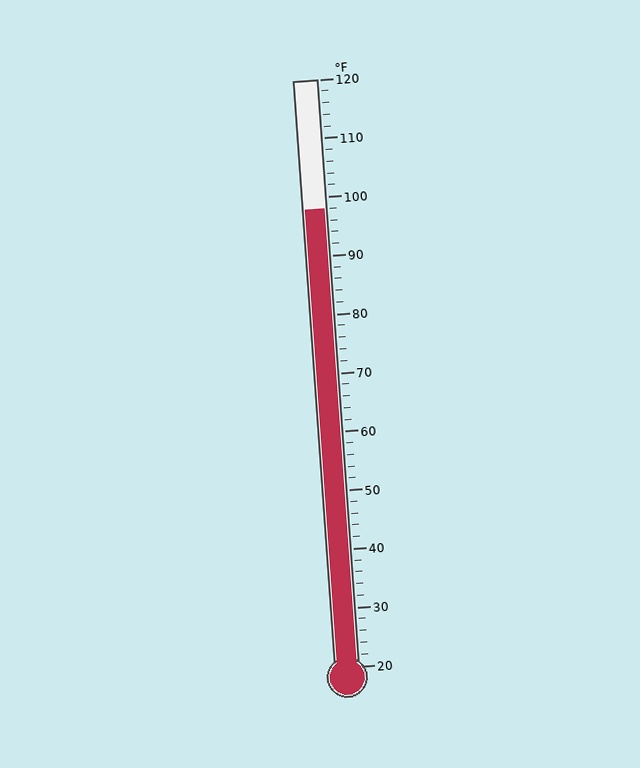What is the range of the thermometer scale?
The thermometer scale ranges from 20°F to 120°F.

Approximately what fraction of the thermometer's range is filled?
The thermometer is filled to approximately 80% of its range.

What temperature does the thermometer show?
The thermometer shows approximately 98°F.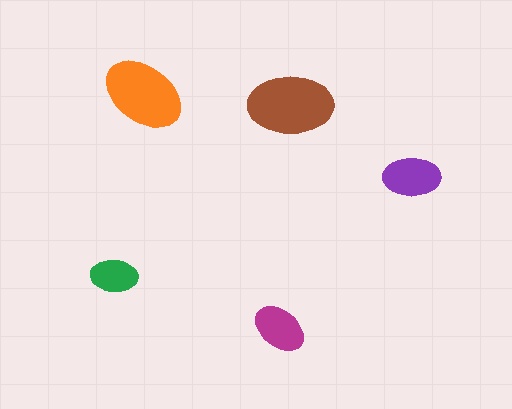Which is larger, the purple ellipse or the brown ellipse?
The brown one.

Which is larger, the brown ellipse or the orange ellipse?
The brown one.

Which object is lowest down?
The magenta ellipse is bottommost.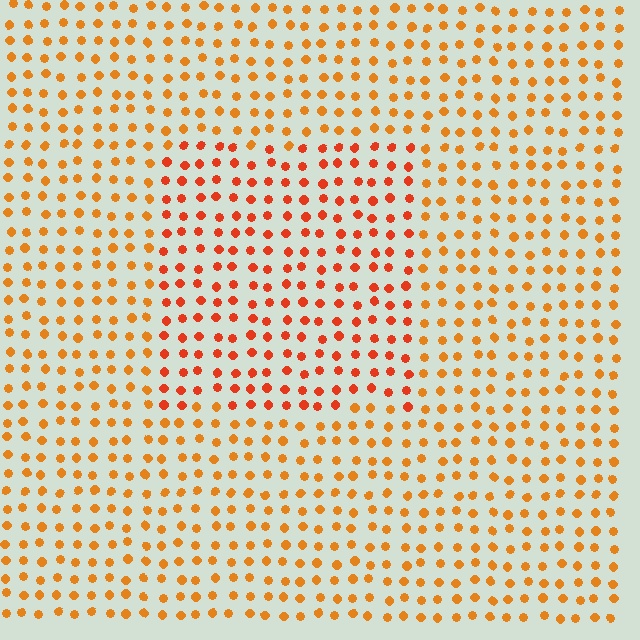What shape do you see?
I see a rectangle.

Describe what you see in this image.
The image is filled with small orange elements in a uniform arrangement. A rectangle-shaped region is visible where the elements are tinted to a slightly different hue, forming a subtle color boundary.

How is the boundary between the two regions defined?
The boundary is defined purely by a slight shift in hue (about 22 degrees). Spacing, size, and orientation are identical on both sides.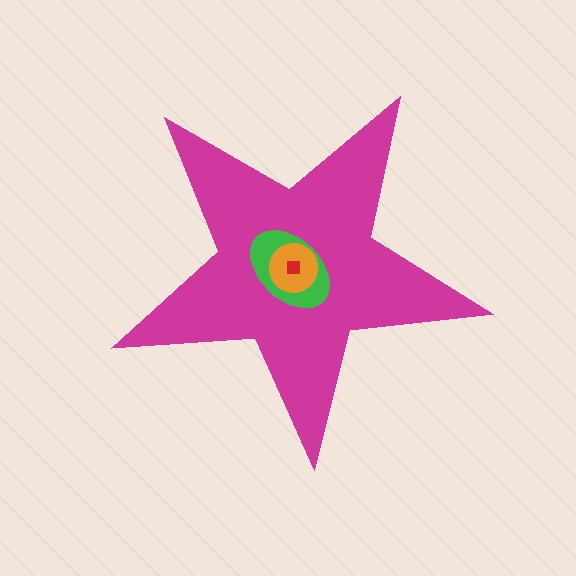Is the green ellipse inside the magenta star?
Yes.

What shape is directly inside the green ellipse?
The orange circle.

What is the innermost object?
The red square.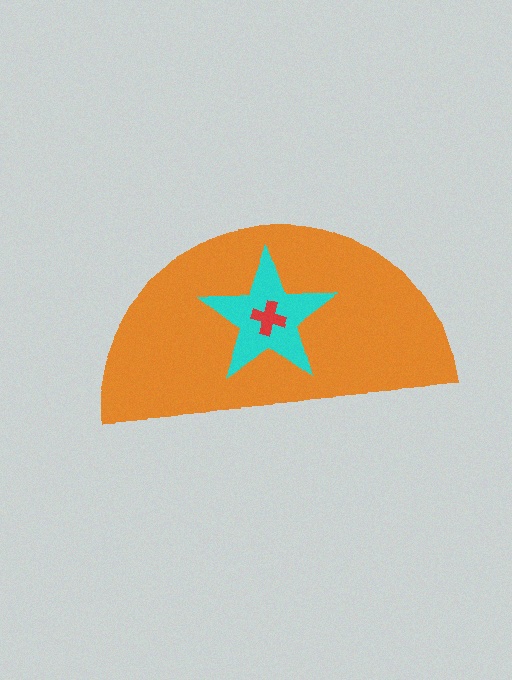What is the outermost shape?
The orange semicircle.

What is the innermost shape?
The red cross.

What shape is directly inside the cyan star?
The red cross.